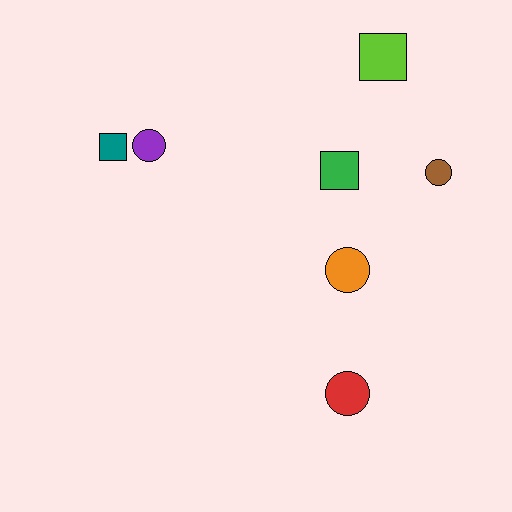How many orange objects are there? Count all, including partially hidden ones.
There is 1 orange object.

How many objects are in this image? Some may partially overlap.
There are 7 objects.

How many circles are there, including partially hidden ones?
There are 4 circles.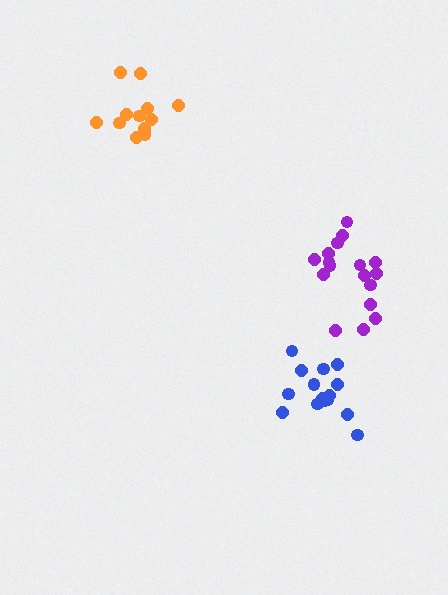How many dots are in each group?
Group 1: 13 dots, Group 2: 17 dots, Group 3: 16 dots (46 total).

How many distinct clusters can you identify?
There are 3 distinct clusters.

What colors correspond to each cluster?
The clusters are colored: orange, purple, blue.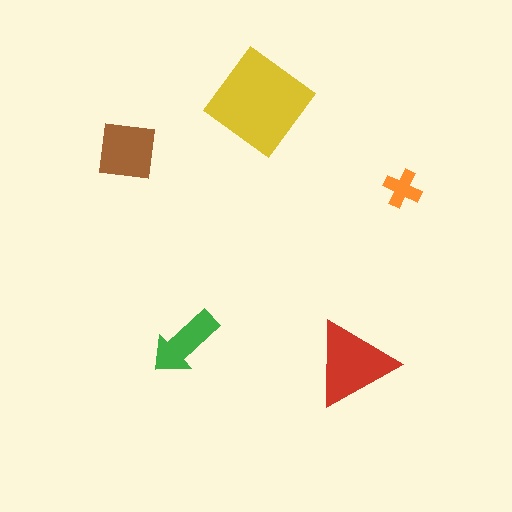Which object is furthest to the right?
The orange cross is rightmost.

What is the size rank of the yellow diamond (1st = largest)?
1st.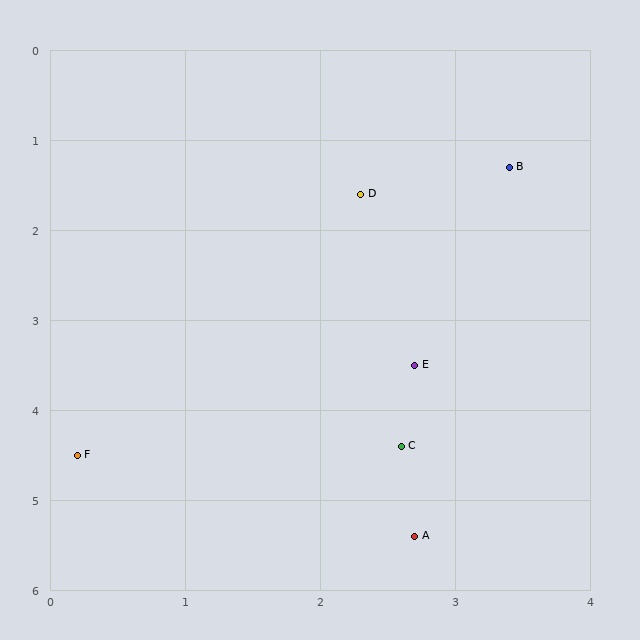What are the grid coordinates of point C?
Point C is at approximately (2.6, 4.4).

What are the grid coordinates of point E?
Point E is at approximately (2.7, 3.5).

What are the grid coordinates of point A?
Point A is at approximately (2.7, 5.4).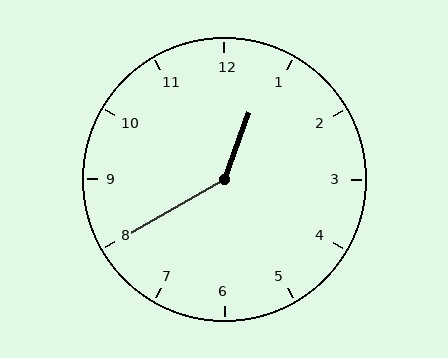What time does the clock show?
12:40.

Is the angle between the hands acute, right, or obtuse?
It is obtuse.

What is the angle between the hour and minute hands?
Approximately 140 degrees.